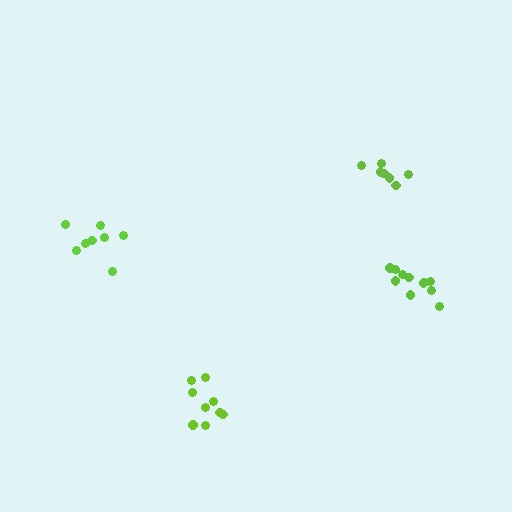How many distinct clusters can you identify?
There are 4 distinct clusters.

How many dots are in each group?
Group 1: 9 dots, Group 2: 8 dots, Group 3: 7 dots, Group 4: 11 dots (35 total).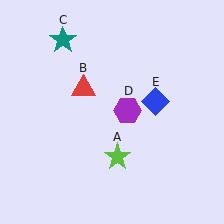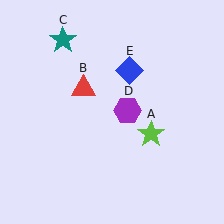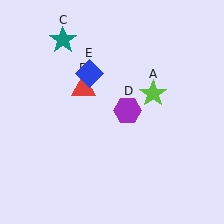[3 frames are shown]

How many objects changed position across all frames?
2 objects changed position: lime star (object A), blue diamond (object E).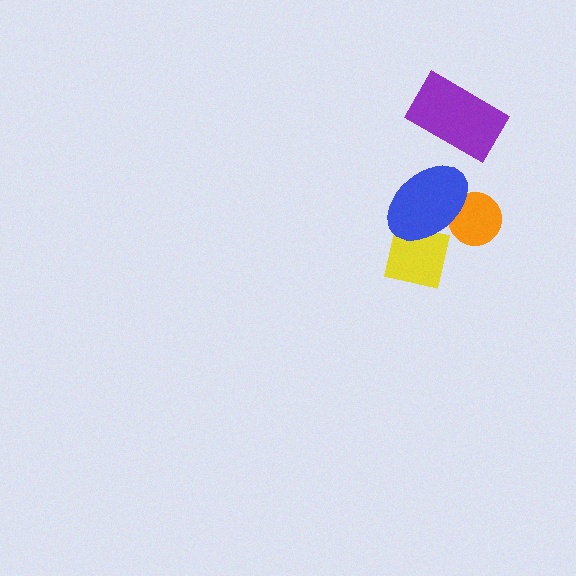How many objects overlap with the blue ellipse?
2 objects overlap with the blue ellipse.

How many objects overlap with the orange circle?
1 object overlaps with the orange circle.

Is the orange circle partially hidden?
Yes, it is partially covered by another shape.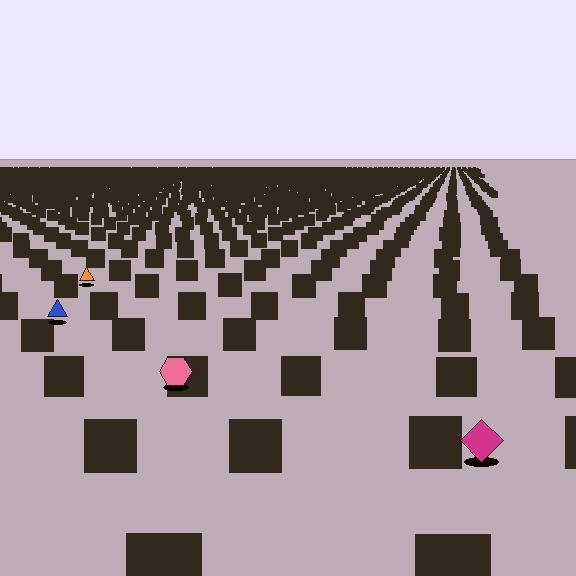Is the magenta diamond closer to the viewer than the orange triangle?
Yes. The magenta diamond is closer — you can tell from the texture gradient: the ground texture is coarser near it.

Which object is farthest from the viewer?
The orange triangle is farthest from the viewer. It appears smaller and the ground texture around it is denser.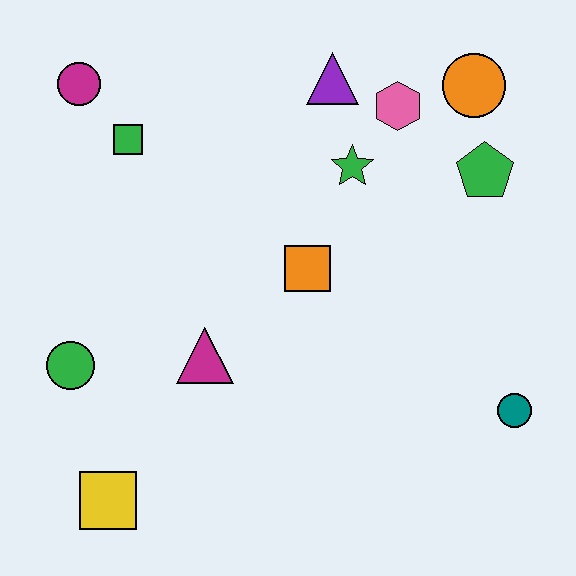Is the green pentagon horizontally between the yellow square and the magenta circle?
No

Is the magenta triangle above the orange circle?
No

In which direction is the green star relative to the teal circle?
The green star is above the teal circle.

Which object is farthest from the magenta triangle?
The orange circle is farthest from the magenta triangle.